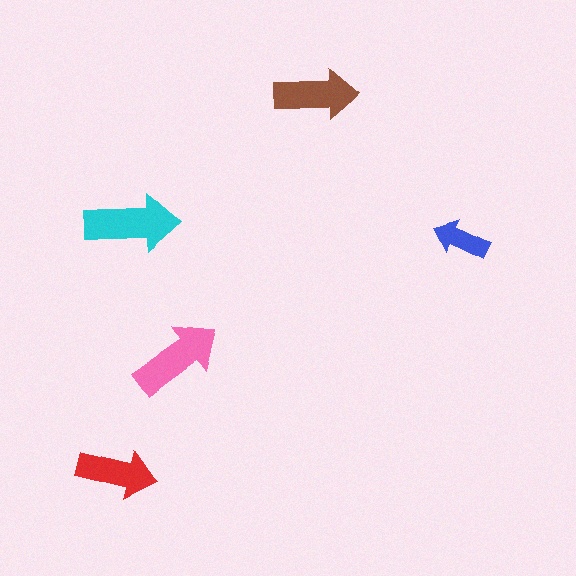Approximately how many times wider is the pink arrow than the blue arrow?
About 1.5 times wider.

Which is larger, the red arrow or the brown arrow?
The brown one.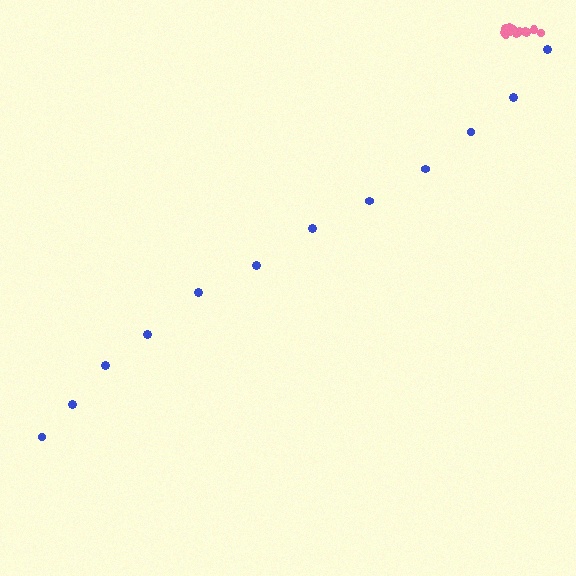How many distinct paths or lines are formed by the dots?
There are 2 distinct paths.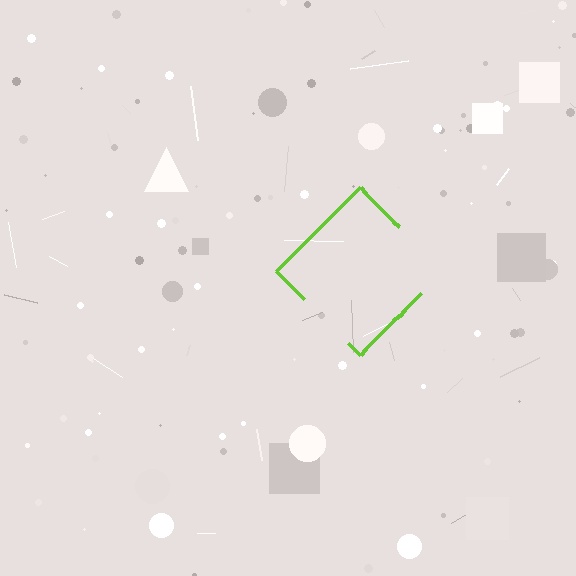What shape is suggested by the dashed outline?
The dashed outline suggests a diamond.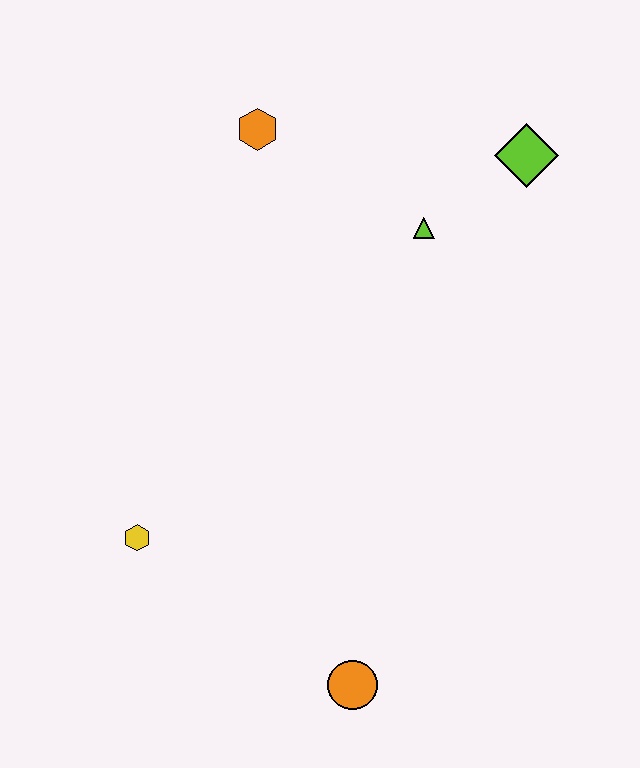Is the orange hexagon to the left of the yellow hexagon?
No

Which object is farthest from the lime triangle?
The orange circle is farthest from the lime triangle.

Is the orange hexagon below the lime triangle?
No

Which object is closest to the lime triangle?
The lime diamond is closest to the lime triangle.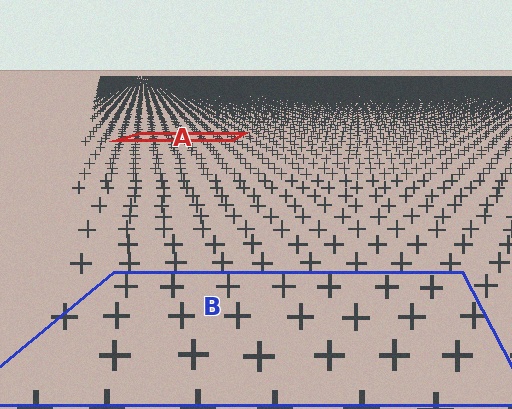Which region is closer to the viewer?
Region B is closer. The texture elements there are larger and more spread out.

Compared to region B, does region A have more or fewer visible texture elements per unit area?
Region A has more texture elements per unit area — they are packed more densely because it is farther away.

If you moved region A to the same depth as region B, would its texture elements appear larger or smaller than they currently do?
They would appear larger. At a closer depth, the same texture elements are projected at a bigger on-screen size.